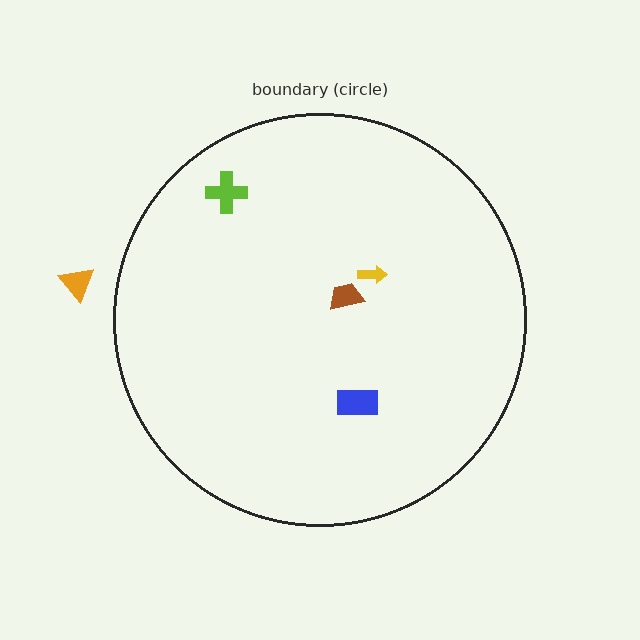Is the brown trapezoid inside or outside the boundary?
Inside.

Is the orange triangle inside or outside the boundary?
Outside.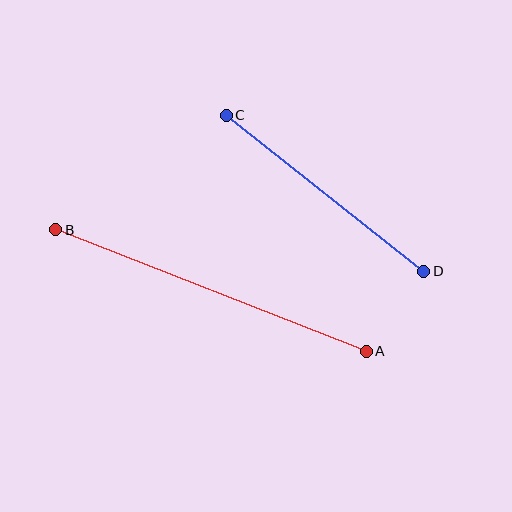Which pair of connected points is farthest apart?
Points A and B are farthest apart.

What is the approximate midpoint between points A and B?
The midpoint is at approximately (211, 291) pixels.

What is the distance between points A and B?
The distance is approximately 333 pixels.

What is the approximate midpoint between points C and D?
The midpoint is at approximately (325, 193) pixels.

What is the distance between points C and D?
The distance is approximately 252 pixels.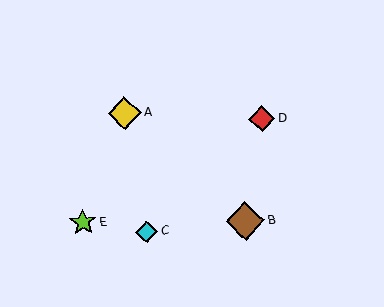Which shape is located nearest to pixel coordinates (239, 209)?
The brown diamond (labeled B) at (245, 221) is nearest to that location.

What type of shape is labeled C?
Shape C is a cyan diamond.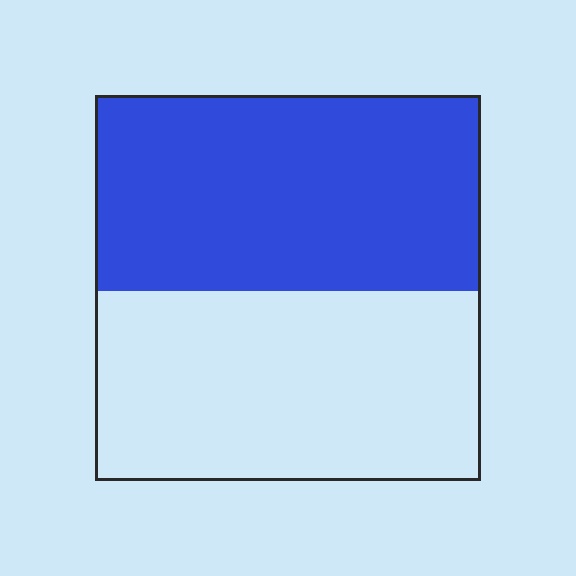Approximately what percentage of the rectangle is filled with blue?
Approximately 50%.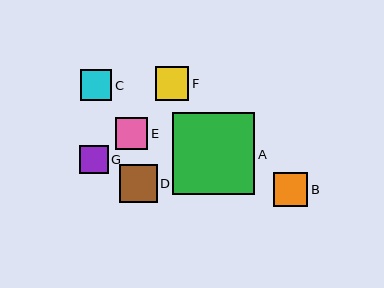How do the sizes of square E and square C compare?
Square E and square C are approximately the same size.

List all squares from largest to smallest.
From largest to smallest: A, D, B, F, E, C, G.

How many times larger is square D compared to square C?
Square D is approximately 1.2 times the size of square C.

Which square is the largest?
Square A is the largest with a size of approximately 83 pixels.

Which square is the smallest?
Square G is the smallest with a size of approximately 28 pixels.